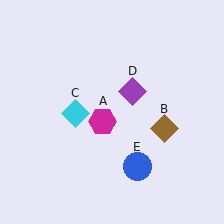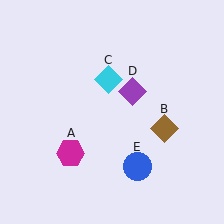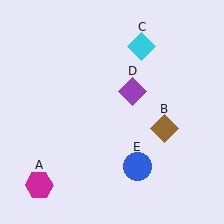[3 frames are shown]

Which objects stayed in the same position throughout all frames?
Brown diamond (object B) and purple diamond (object D) and blue circle (object E) remained stationary.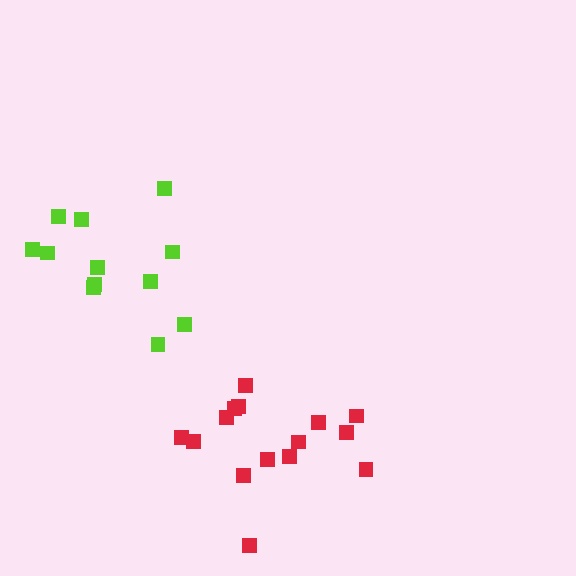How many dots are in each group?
Group 1: 15 dots, Group 2: 12 dots (27 total).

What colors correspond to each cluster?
The clusters are colored: red, lime.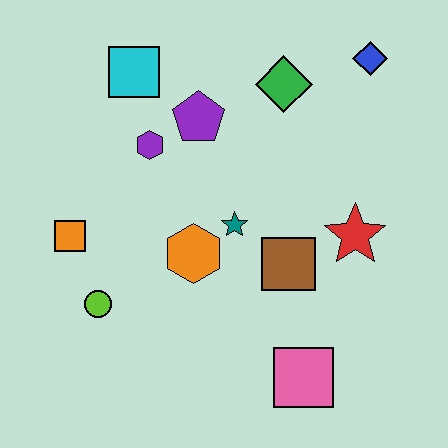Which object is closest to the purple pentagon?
The purple hexagon is closest to the purple pentagon.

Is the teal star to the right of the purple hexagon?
Yes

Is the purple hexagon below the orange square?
No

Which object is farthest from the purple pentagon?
The pink square is farthest from the purple pentagon.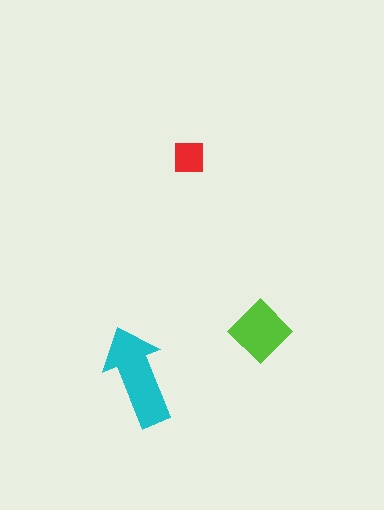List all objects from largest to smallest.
The cyan arrow, the lime diamond, the red square.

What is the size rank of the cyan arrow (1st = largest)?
1st.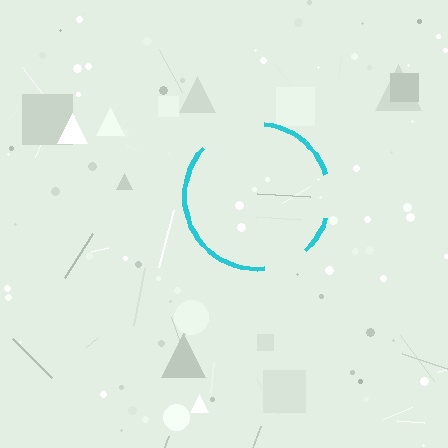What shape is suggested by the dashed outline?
The dashed outline suggests a circle.